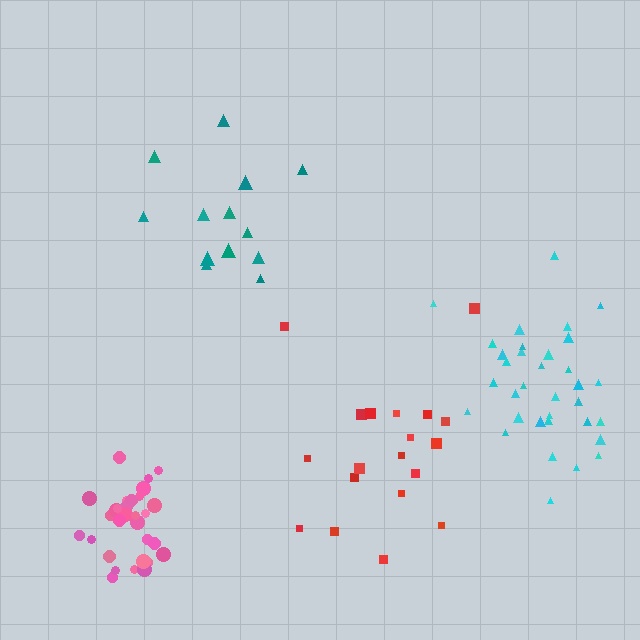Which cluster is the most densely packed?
Pink.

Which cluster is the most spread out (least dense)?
Red.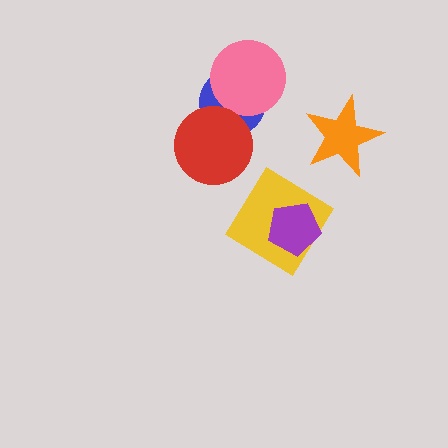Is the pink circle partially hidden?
No, no other shape covers it.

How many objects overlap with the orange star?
0 objects overlap with the orange star.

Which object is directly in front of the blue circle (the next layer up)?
The pink circle is directly in front of the blue circle.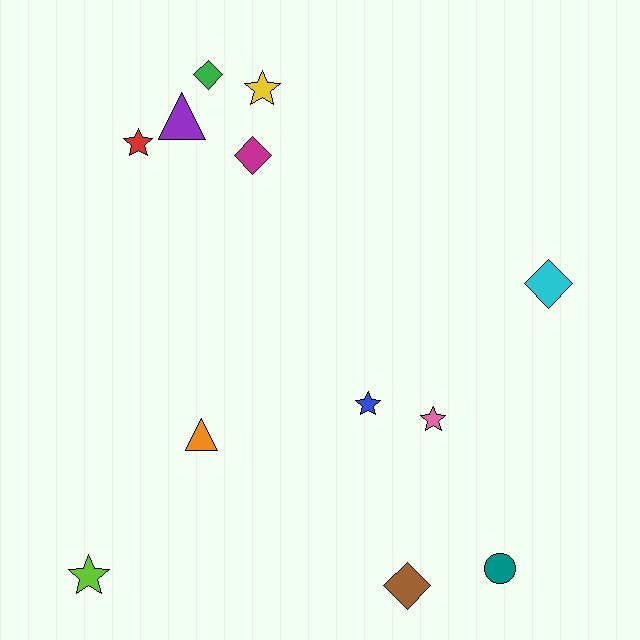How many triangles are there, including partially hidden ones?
There are 2 triangles.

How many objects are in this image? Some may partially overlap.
There are 12 objects.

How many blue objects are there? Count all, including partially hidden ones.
There is 1 blue object.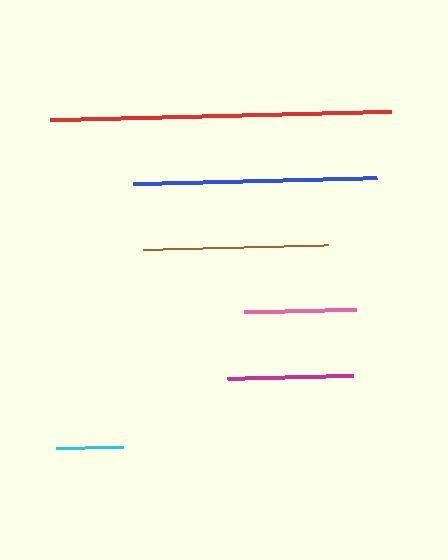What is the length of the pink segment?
The pink segment is approximately 111 pixels long.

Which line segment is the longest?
The red line is the longest at approximately 341 pixels.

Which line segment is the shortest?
The cyan line is the shortest at approximately 67 pixels.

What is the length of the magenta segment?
The magenta segment is approximately 126 pixels long.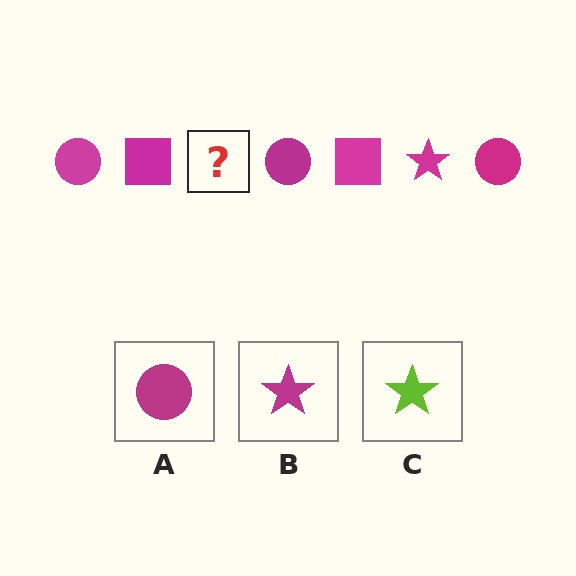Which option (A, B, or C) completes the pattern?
B.